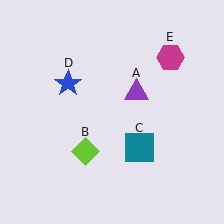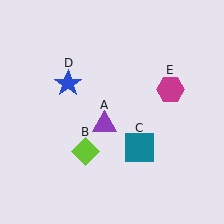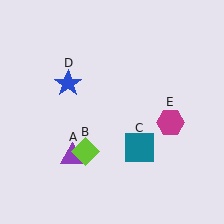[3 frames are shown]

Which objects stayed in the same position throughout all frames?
Lime diamond (object B) and teal square (object C) and blue star (object D) remained stationary.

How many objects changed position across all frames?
2 objects changed position: purple triangle (object A), magenta hexagon (object E).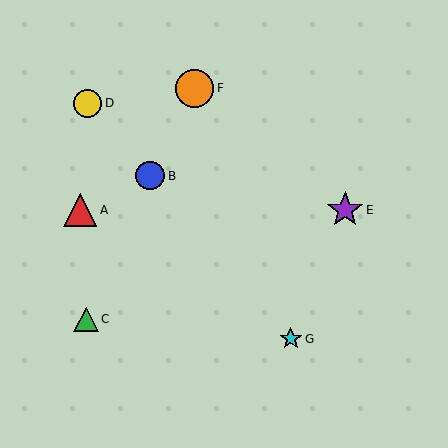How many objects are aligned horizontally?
2 objects (A, E) are aligned horizontally.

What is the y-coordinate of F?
Object F is at y≈88.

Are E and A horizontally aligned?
Yes, both are at y≈210.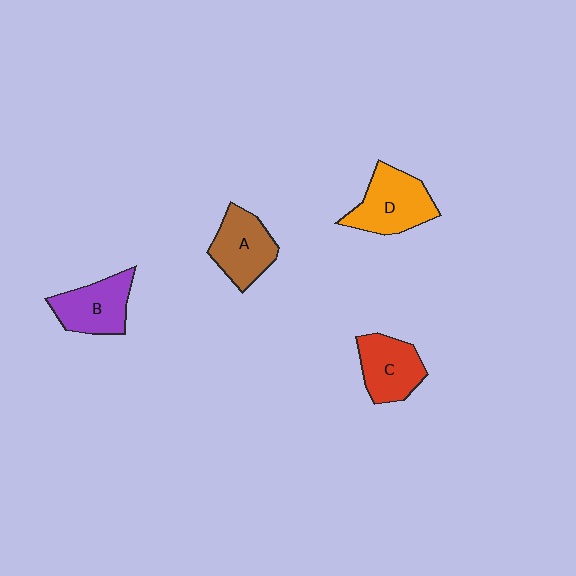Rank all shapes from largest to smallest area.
From largest to smallest: D (orange), A (brown), B (purple), C (red).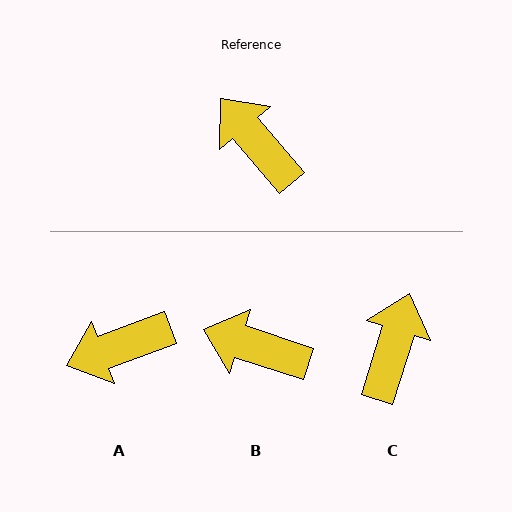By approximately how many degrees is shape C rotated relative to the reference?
Approximately 57 degrees clockwise.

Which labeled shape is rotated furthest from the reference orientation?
A, about 70 degrees away.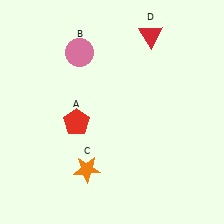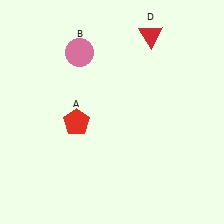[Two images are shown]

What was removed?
The orange star (C) was removed in Image 2.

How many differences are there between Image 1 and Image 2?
There is 1 difference between the two images.